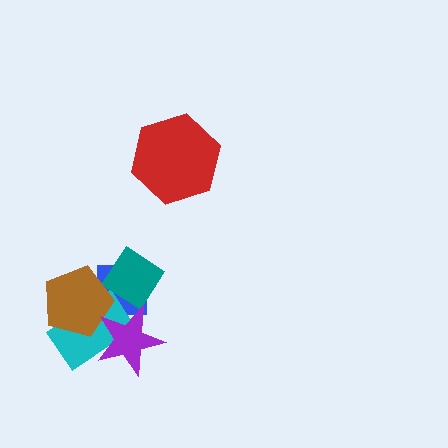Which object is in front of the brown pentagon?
The purple star is in front of the brown pentagon.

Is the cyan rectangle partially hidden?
Yes, it is partially covered by another shape.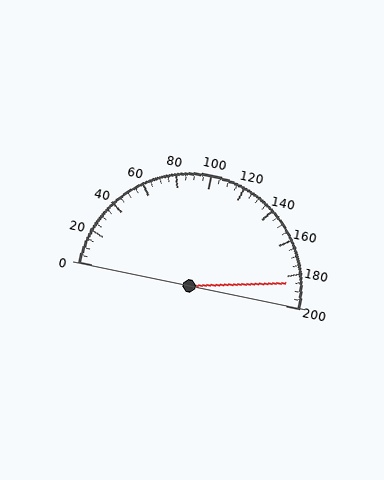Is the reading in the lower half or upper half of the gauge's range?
The reading is in the upper half of the range (0 to 200).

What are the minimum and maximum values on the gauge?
The gauge ranges from 0 to 200.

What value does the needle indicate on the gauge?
The needle indicates approximately 185.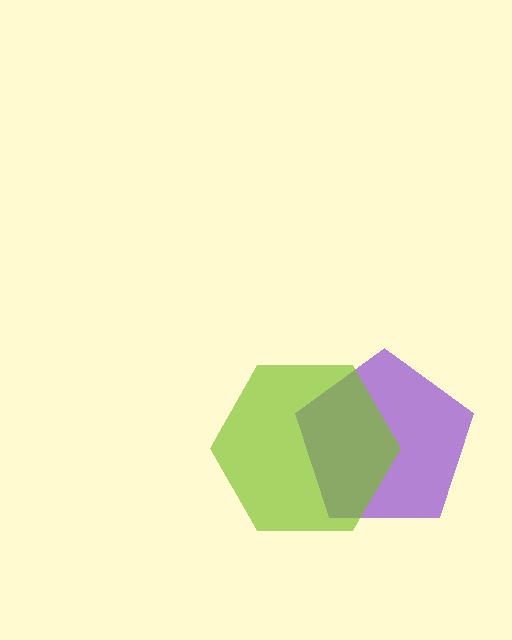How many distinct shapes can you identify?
There are 2 distinct shapes: a purple pentagon, a lime hexagon.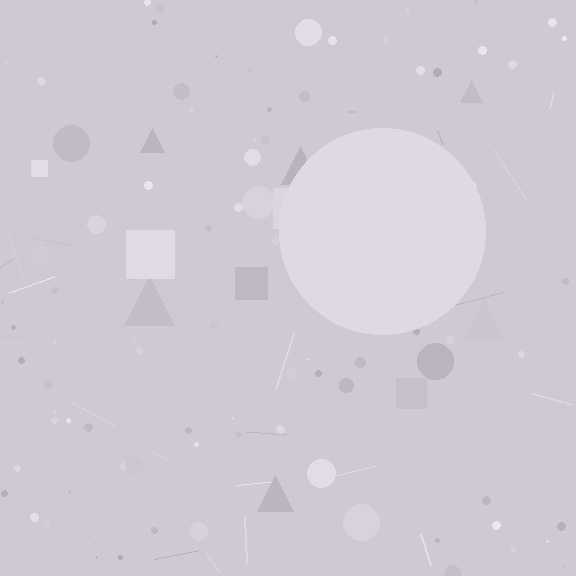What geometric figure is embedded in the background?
A circle is embedded in the background.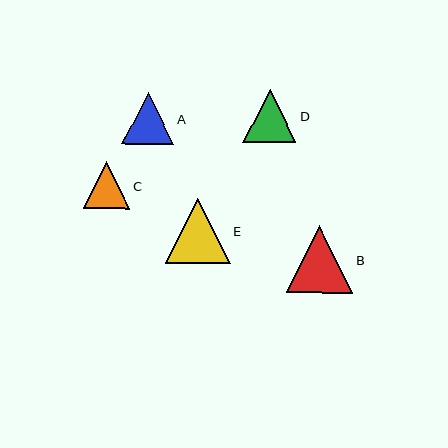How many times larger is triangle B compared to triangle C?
Triangle B is approximately 1.4 times the size of triangle C.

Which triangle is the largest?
Triangle B is the largest with a size of approximately 67 pixels.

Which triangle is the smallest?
Triangle C is the smallest with a size of approximately 47 pixels.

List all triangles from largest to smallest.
From largest to smallest: B, E, D, A, C.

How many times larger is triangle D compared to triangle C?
Triangle D is approximately 1.1 times the size of triangle C.